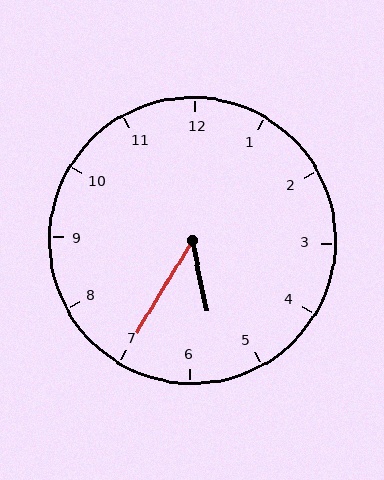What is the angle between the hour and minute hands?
Approximately 42 degrees.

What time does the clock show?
5:35.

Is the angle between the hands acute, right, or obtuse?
It is acute.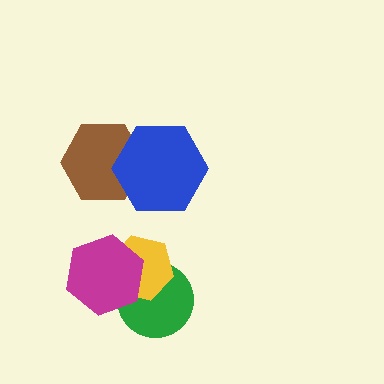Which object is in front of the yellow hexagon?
The magenta hexagon is in front of the yellow hexagon.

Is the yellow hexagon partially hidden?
Yes, it is partially covered by another shape.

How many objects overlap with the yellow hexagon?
2 objects overlap with the yellow hexagon.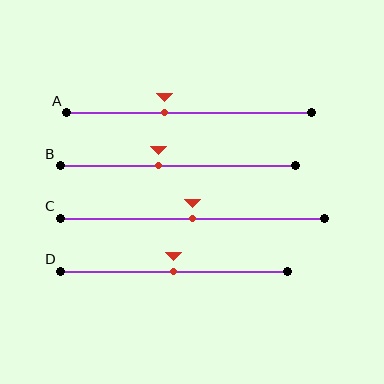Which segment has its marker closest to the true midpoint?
Segment C has its marker closest to the true midpoint.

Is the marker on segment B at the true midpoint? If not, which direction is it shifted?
No, the marker on segment B is shifted to the left by about 8% of the segment length.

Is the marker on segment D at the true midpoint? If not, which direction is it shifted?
Yes, the marker on segment D is at the true midpoint.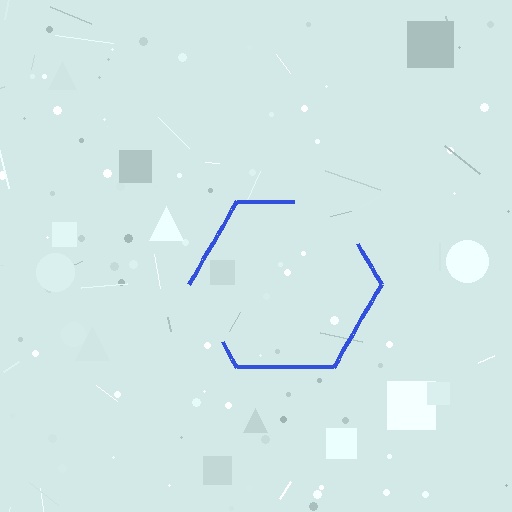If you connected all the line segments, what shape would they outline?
They would outline a hexagon.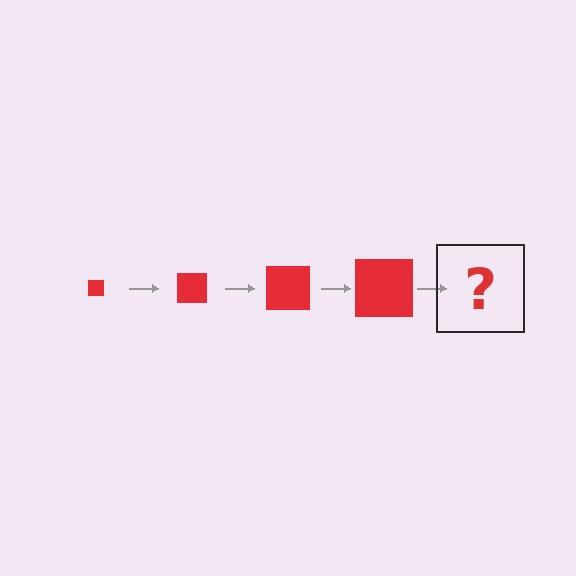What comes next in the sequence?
The next element should be a red square, larger than the previous one.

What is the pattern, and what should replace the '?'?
The pattern is that the square gets progressively larger each step. The '?' should be a red square, larger than the previous one.